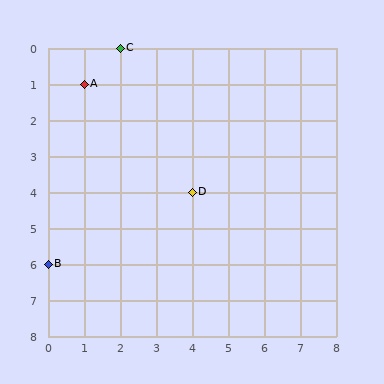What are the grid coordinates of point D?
Point D is at grid coordinates (4, 4).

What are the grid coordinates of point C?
Point C is at grid coordinates (2, 0).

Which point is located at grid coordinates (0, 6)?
Point B is at (0, 6).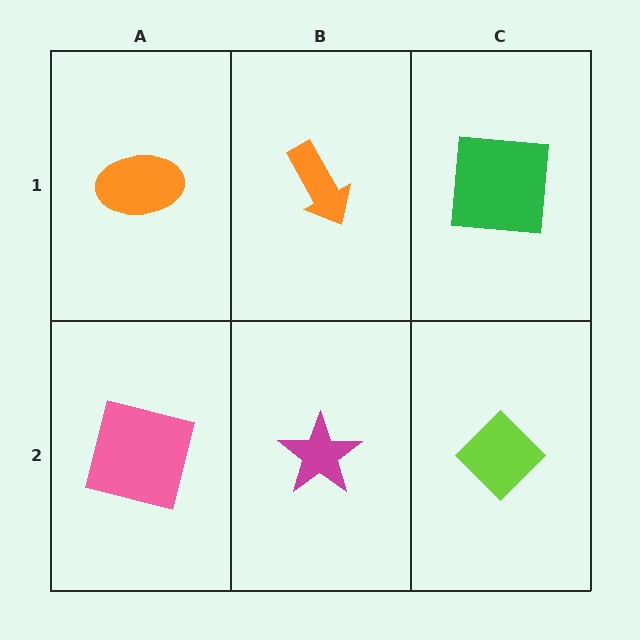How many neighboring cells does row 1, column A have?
2.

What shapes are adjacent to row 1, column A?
A pink square (row 2, column A), an orange arrow (row 1, column B).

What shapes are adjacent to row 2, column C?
A green square (row 1, column C), a magenta star (row 2, column B).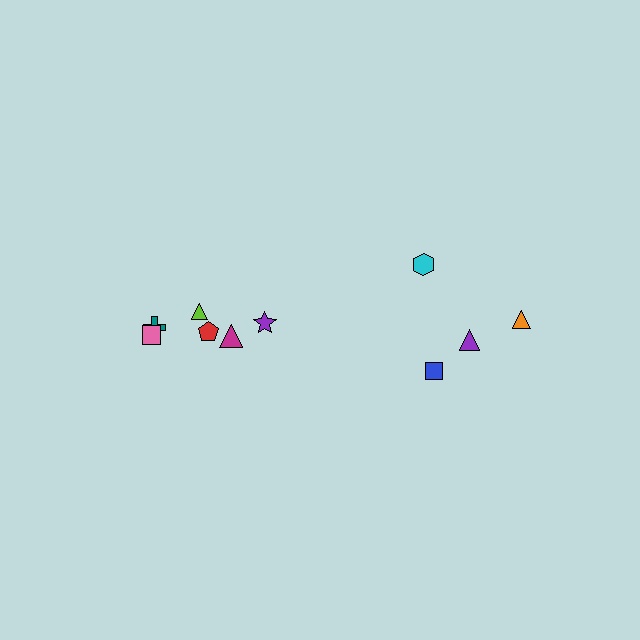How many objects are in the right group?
There are 4 objects.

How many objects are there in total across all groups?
There are 10 objects.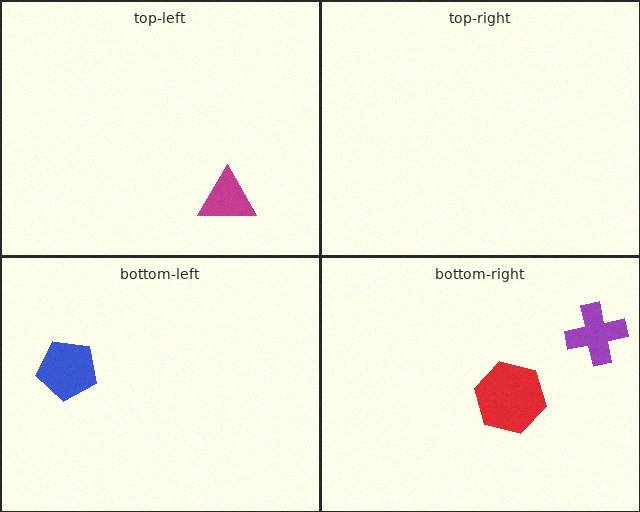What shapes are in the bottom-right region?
The red hexagon, the purple cross.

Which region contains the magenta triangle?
The top-left region.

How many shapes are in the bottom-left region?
1.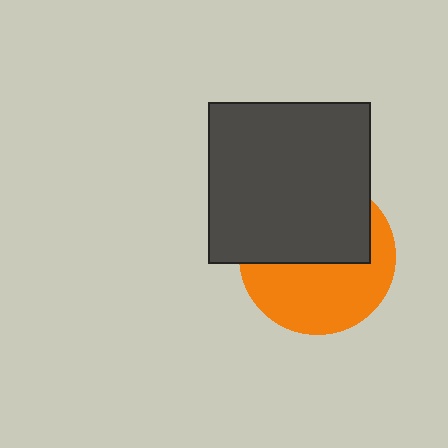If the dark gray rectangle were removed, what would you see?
You would see the complete orange circle.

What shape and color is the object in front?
The object in front is a dark gray rectangle.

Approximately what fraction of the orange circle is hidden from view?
Roughly 50% of the orange circle is hidden behind the dark gray rectangle.